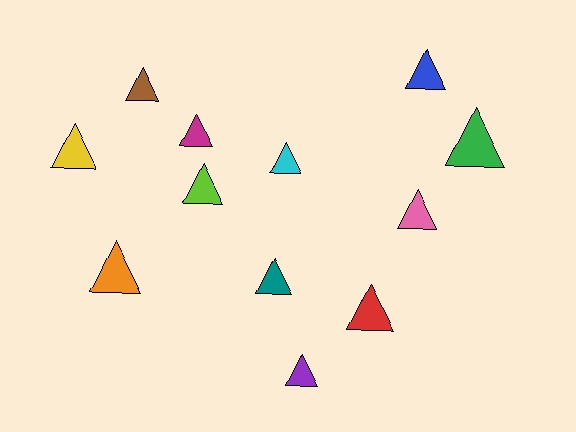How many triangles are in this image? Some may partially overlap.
There are 12 triangles.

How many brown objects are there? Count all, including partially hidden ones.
There is 1 brown object.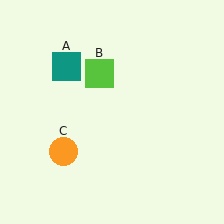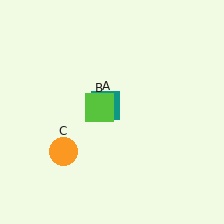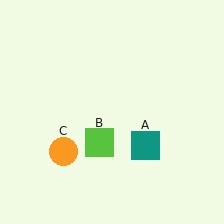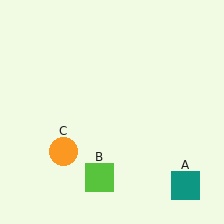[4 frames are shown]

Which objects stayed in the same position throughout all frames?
Orange circle (object C) remained stationary.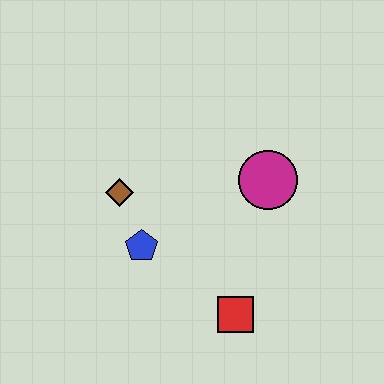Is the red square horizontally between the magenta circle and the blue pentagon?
Yes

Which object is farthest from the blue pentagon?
The magenta circle is farthest from the blue pentagon.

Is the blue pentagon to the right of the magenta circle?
No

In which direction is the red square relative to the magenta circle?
The red square is below the magenta circle.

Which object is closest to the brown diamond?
The blue pentagon is closest to the brown diamond.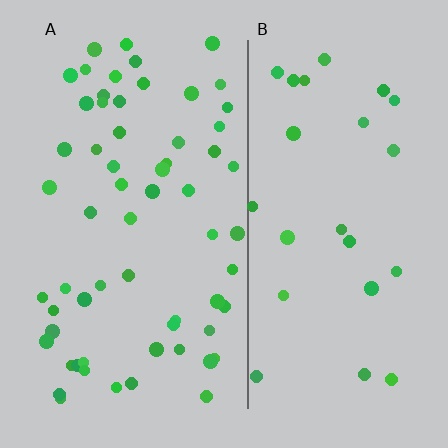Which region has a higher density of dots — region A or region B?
A (the left).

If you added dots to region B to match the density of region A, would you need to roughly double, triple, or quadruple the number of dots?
Approximately double.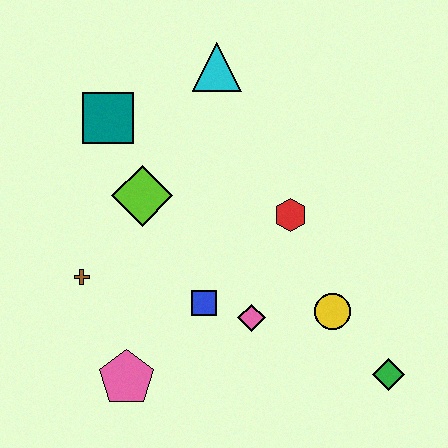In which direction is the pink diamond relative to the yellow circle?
The pink diamond is to the left of the yellow circle.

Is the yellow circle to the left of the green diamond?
Yes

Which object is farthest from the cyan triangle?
The green diamond is farthest from the cyan triangle.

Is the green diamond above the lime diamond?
No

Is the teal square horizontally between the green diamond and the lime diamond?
No